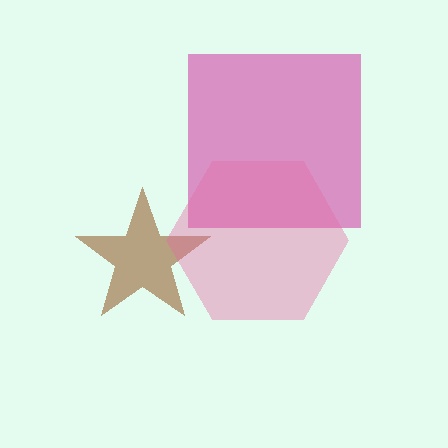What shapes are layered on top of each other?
The layered shapes are: a magenta square, a brown star, a pink hexagon.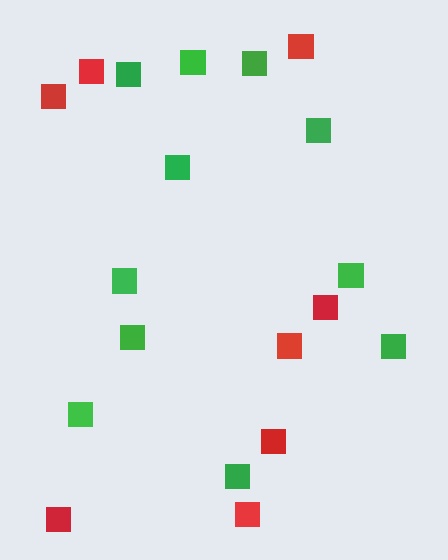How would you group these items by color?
There are 2 groups: one group of green squares (11) and one group of red squares (8).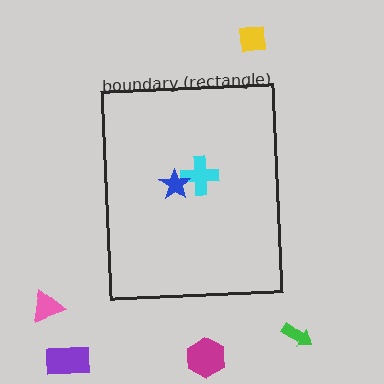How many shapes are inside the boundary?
2 inside, 5 outside.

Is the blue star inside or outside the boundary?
Inside.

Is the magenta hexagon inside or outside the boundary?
Outside.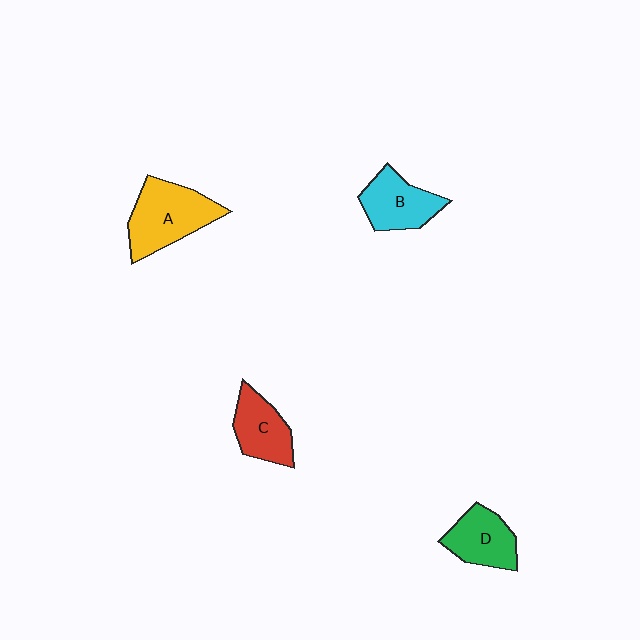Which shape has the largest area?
Shape A (yellow).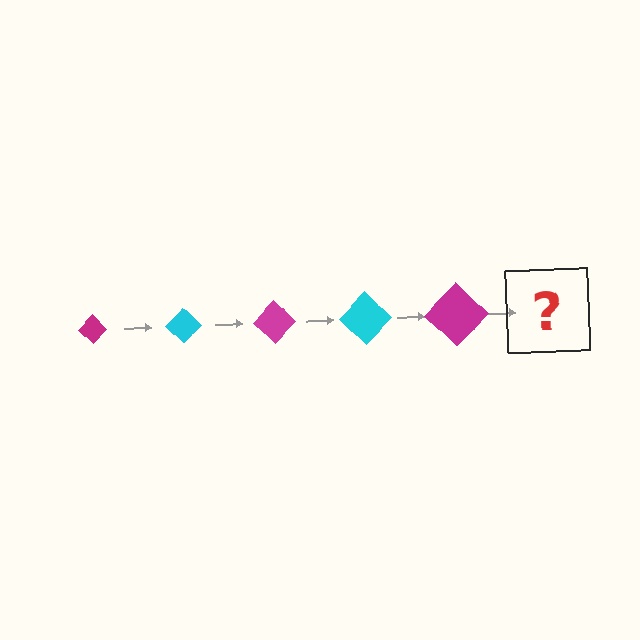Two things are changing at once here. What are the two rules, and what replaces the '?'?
The two rules are that the diamond grows larger each step and the color cycles through magenta and cyan. The '?' should be a cyan diamond, larger than the previous one.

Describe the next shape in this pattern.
It should be a cyan diamond, larger than the previous one.